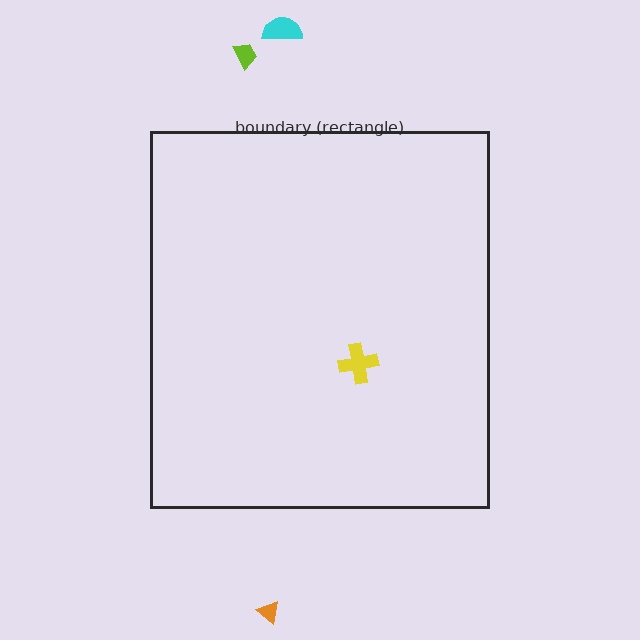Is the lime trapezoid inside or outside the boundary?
Outside.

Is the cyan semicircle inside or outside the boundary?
Outside.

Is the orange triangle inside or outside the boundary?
Outside.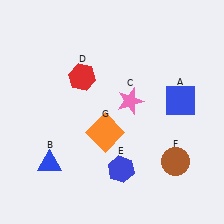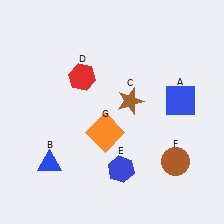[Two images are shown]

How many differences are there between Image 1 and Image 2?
There is 1 difference between the two images.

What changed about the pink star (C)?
In Image 1, C is pink. In Image 2, it changed to brown.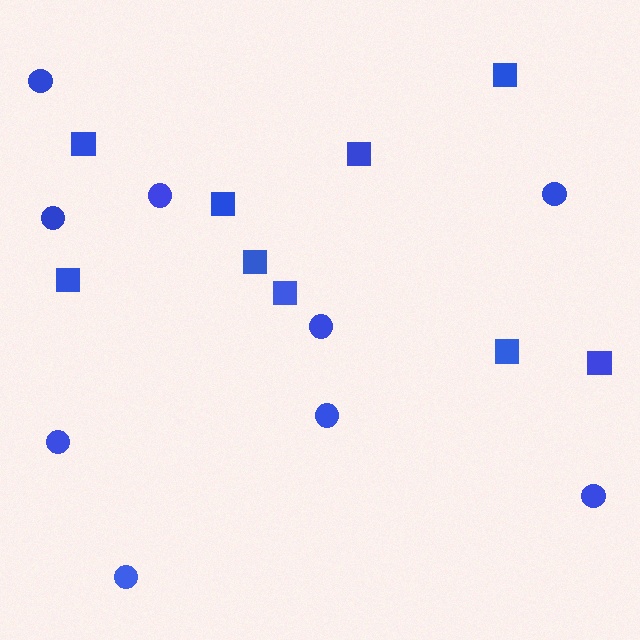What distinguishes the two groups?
There are 2 groups: one group of circles (9) and one group of squares (9).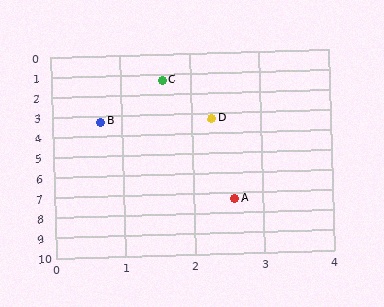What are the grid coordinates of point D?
Point D is at approximately (2.3, 3.3).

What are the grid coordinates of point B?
Point B is at approximately (0.7, 3.3).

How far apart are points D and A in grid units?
Points D and A are about 4.0 grid units apart.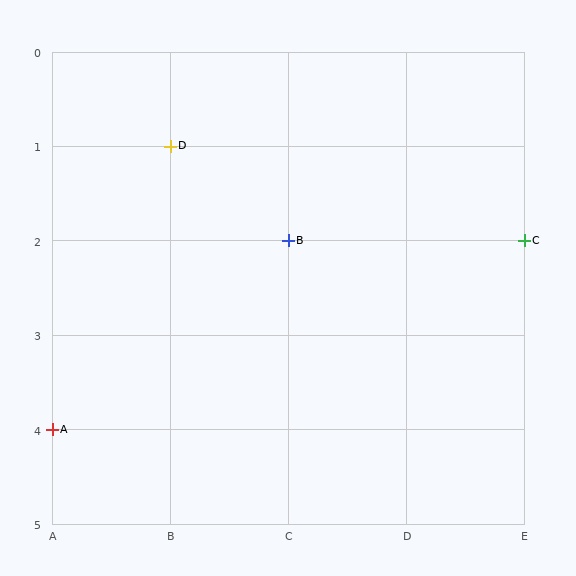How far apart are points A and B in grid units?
Points A and B are 2 columns and 2 rows apart (about 2.8 grid units diagonally).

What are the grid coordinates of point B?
Point B is at grid coordinates (C, 2).